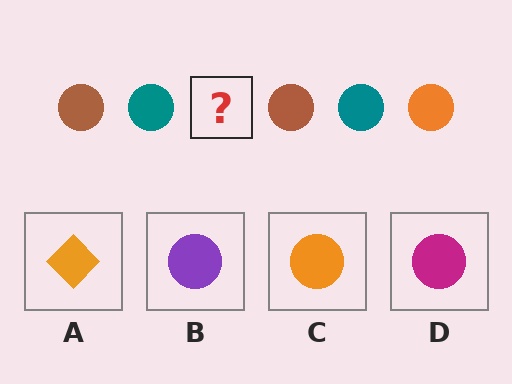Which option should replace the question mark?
Option C.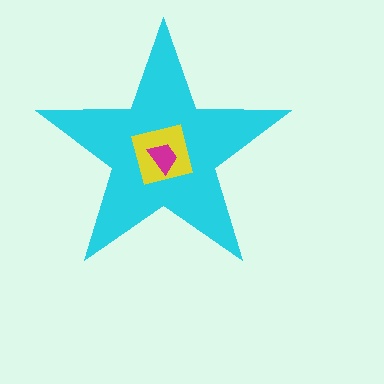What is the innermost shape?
The magenta trapezoid.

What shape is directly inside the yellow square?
The magenta trapezoid.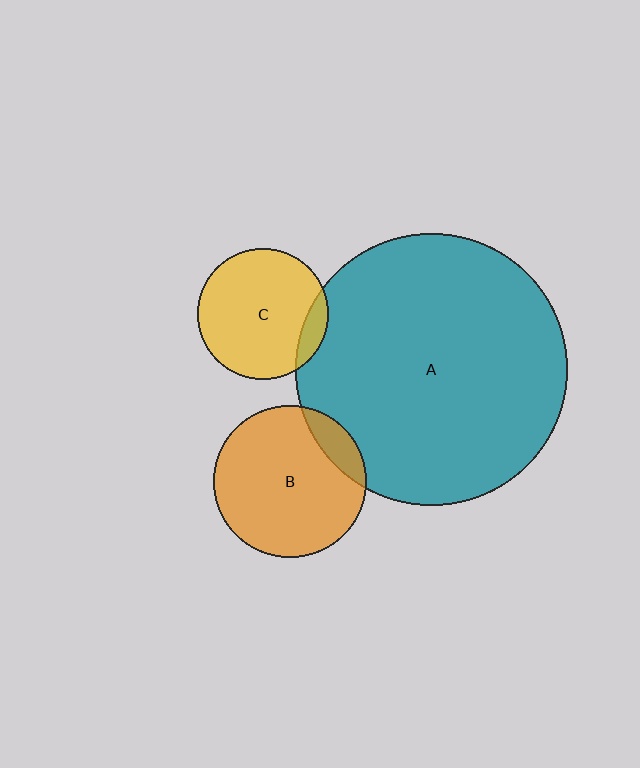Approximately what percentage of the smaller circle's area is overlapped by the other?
Approximately 10%.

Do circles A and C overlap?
Yes.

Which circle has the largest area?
Circle A (teal).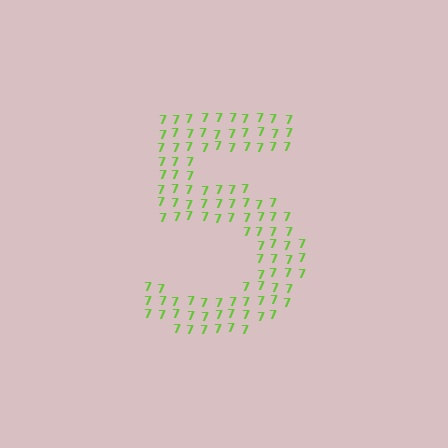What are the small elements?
The small elements are digit 7's.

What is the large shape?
The large shape is the digit 5.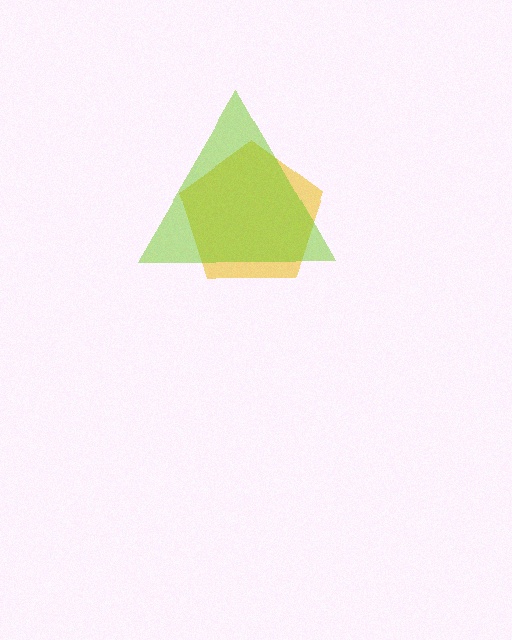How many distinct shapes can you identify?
There are 2 distinct shapes: a yellow pentagon, a lime triangle.